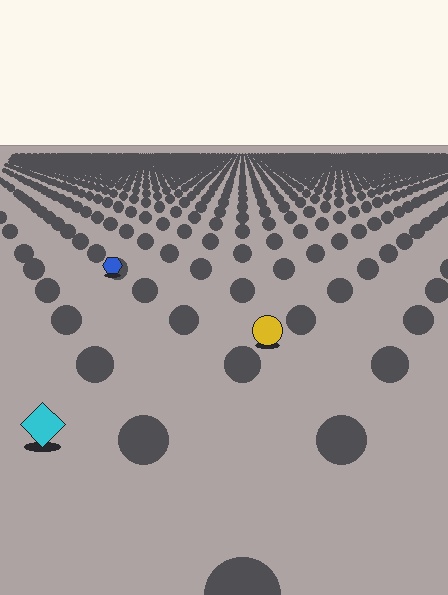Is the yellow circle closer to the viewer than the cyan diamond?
No. The cyan diamond is closer — you can tell from the texture gradient: the ground texture is coarser near it.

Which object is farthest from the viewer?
The blue hexagon is farthest from the viewer. It appears smaller and the ground texture around it is denser.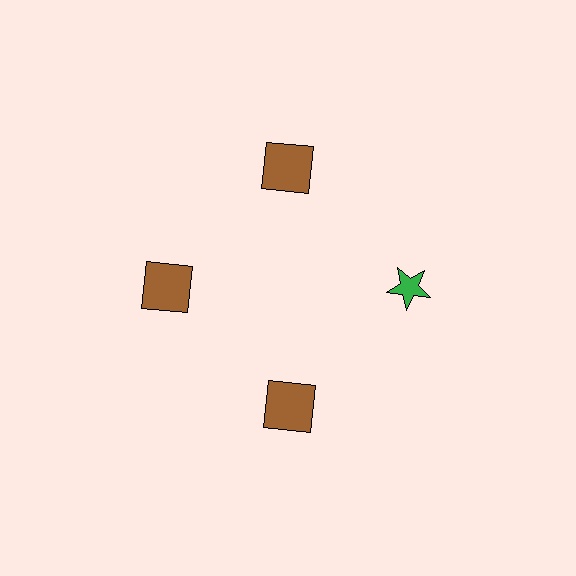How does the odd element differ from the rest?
It differs in both color (green instead of brown) and shape (star instead of square).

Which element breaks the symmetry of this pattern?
The green star at roughly the 3 o'clock position breaks the symmetry. All other shapes are brown squares.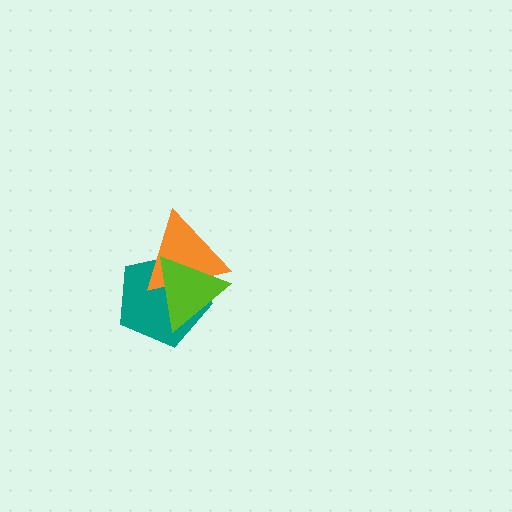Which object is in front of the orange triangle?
The lime triangle is in front of the orange triangle.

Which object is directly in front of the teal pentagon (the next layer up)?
The orange triangle is directly in front of the teal pentagon.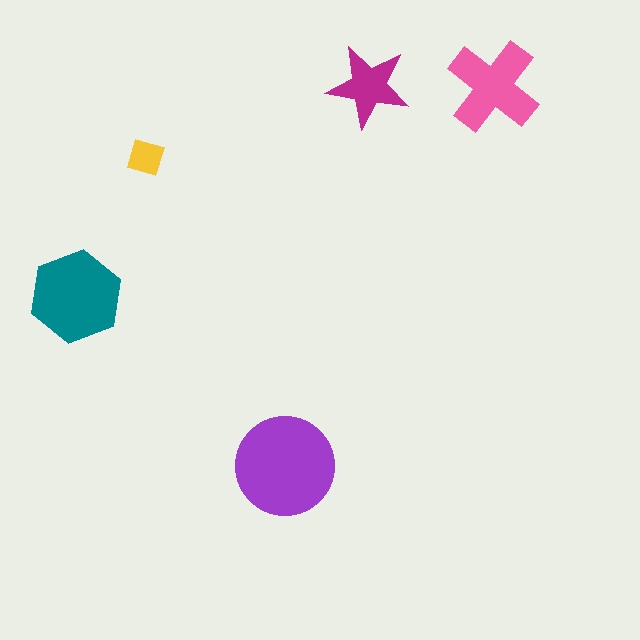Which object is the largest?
The purple circle.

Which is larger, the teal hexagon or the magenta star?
The teal hexagon.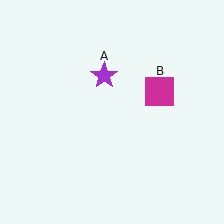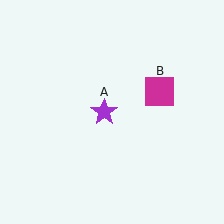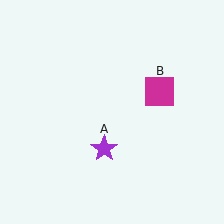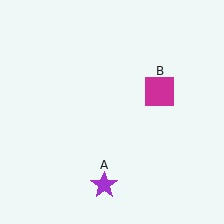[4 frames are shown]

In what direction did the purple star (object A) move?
The purple star (object A) moved down.